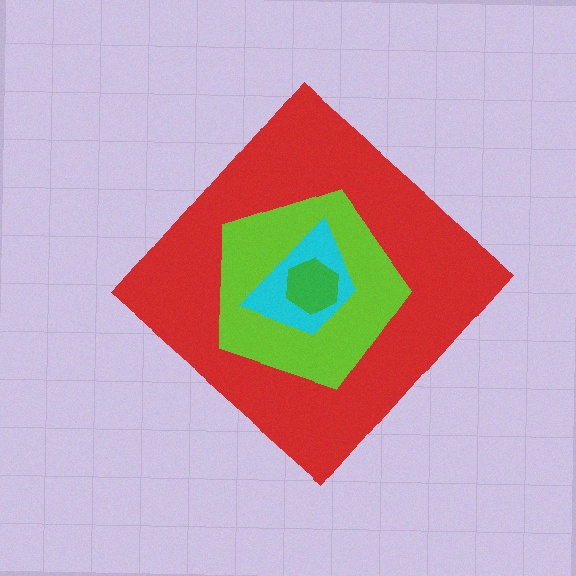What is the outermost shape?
The red diamond.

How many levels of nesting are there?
4.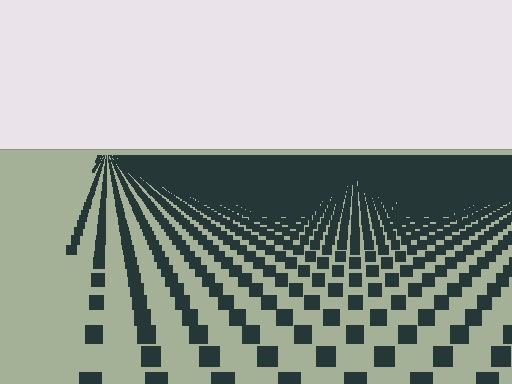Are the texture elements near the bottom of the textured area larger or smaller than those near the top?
Larger. Near the bottom, elements are closer to the viewer and appear at a bigger on-screen size.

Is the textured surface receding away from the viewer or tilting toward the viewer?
The surface is receding away from the viewer. Texture elements get smaller and denser toward the top.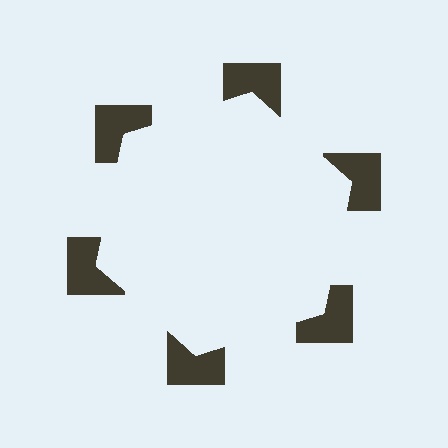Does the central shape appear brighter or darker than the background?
It typically appears slightly brighter than the background, even though no actual brightness change is drawn.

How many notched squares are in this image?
There are 6 — one at each vertex of the illusory hexagon.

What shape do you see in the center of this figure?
An illusory hexagon — its edges are inferred from the aligned wedge cuts in the notched squares, not physically drawn.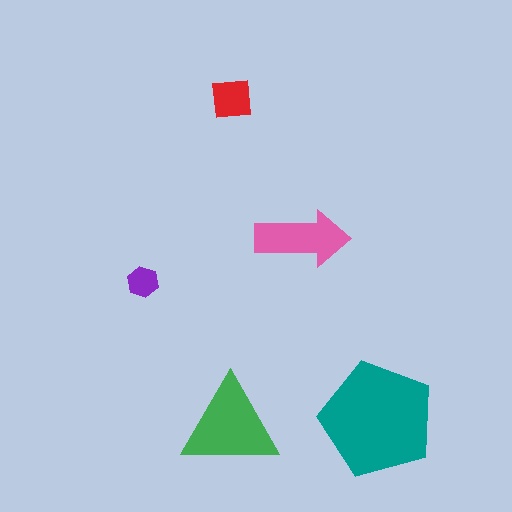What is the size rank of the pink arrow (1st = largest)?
3rd.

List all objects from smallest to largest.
The purple hexagon, the red square, the pink arrow, the green triangle, the teal pentagon.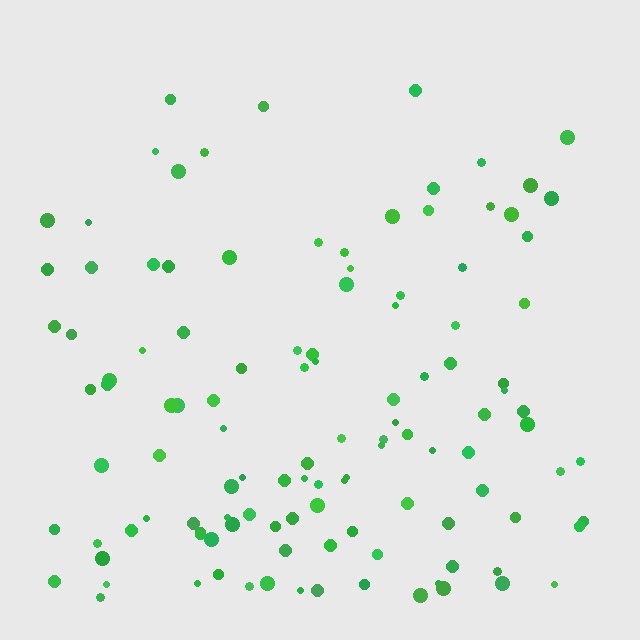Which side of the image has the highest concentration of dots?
The bottom.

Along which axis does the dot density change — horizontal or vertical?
Vertical.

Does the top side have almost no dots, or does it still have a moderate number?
Still a moderate number, just noticeably fewer than the bottom.